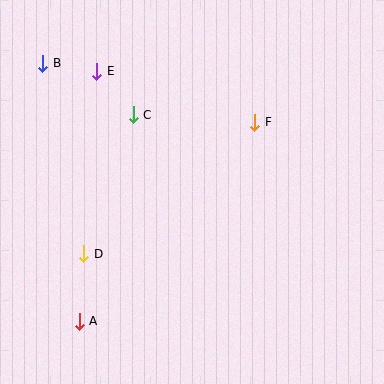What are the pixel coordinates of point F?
Point F is at (255, 122).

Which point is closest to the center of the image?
Point F at (255, 122) is closest to the center.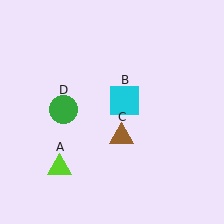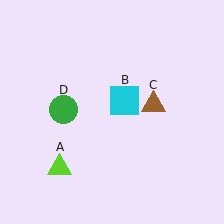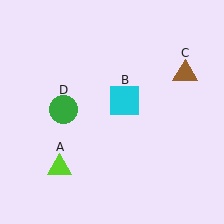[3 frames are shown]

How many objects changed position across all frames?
1 object changed position: brown triangle (object C).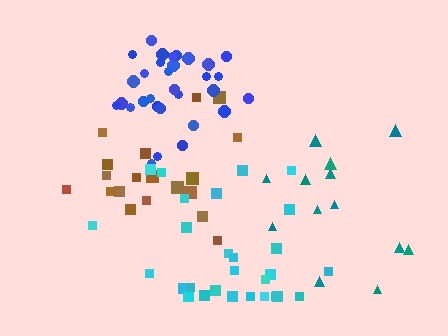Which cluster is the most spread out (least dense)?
Teal.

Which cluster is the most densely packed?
Blue.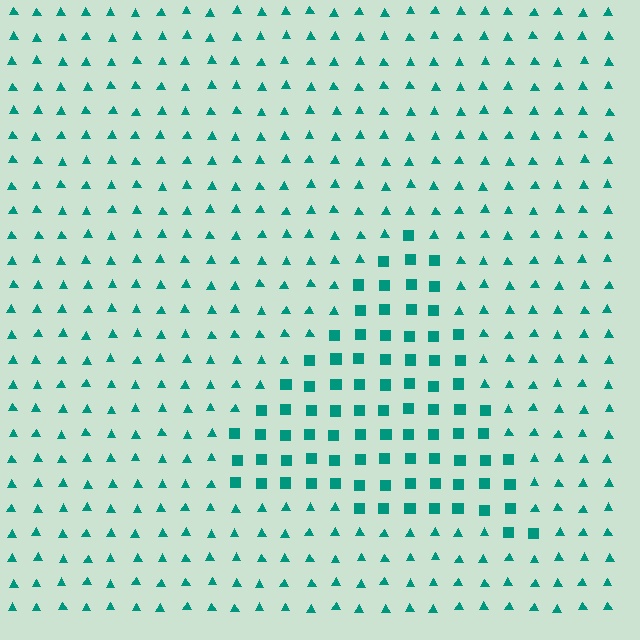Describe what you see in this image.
The image is filled with small teal elements arranged in a uniform grid. A triangle-shaped region contains squares, while the surrounding area contains triangles. The boundary is defined purely by the change in element shape.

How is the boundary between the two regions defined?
The boundary is defined by a change in element shape: squares inside vs. triangles outside. All elements share the same color and spacing.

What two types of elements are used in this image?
The image uses squares inside the triangle region and triangles outside it.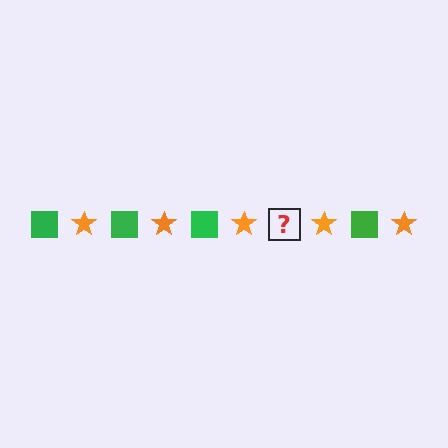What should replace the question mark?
The question mark should be replaced with a green square.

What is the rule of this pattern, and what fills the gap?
The rule is that the pattern alternates between green square and orange star. The gap should be filled with a green square.